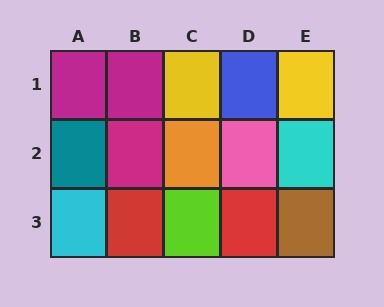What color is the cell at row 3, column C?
Lime.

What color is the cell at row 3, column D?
Red.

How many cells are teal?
1 cell is teal.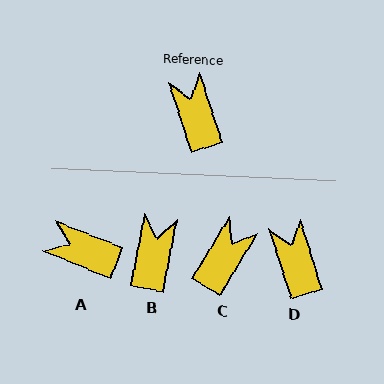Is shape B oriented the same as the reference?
No, it is off by about 29 degrees.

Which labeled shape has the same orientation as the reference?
D.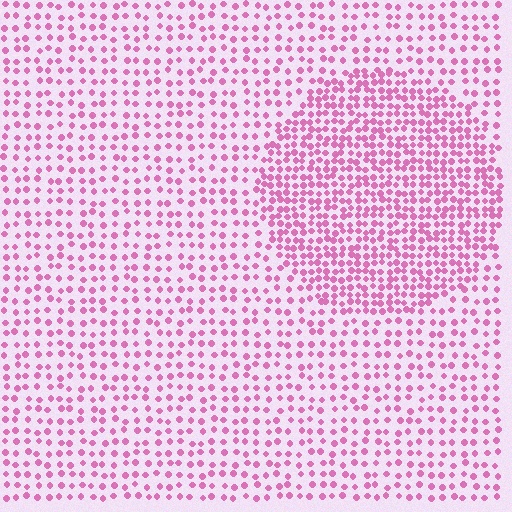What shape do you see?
I see a circle.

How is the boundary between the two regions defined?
The boundary is defined by a change in element density (approximately 1.9x ratio). All elements are the same color, size, and shape.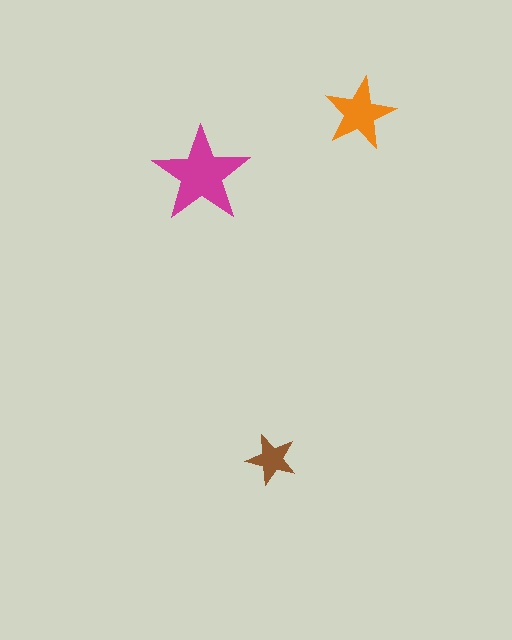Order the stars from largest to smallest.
the magenta one, the orange one, the brown one.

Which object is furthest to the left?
The magenta star is leftmost.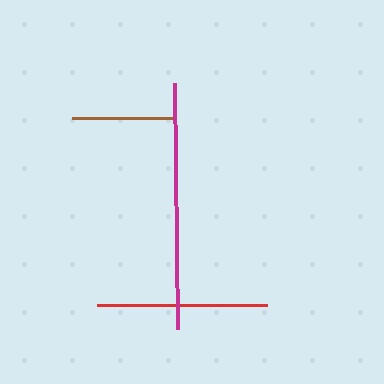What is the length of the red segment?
The red segment is approximately 170 pixels long.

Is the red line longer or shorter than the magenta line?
The magenta line is longer than the red line.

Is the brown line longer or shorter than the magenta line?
The magenta line is longer than the brown line.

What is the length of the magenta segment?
The magenta segment is approximately 246 pixels long.